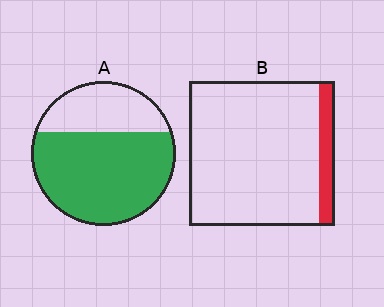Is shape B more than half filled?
No.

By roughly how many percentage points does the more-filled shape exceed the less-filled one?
By roughly 60 percentage points (A over B).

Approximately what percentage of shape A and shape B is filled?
A is approximately 70% and B is approximately 10%.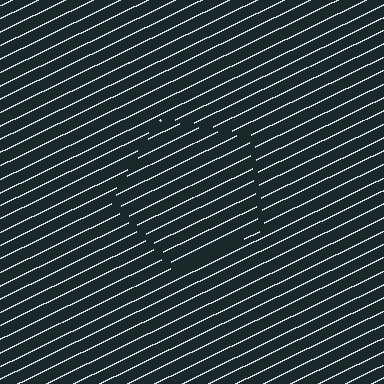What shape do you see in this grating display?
An illusory pentagon. The interior of the shape contains the same grating, shifted by half a period — the contour is defined by the phase discontinuity where line-ends from the inner and outer gratings abut.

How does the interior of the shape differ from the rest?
The interior of the shape contains the same grating, shifted by half a period — the contour is defined by the phase discontinuity where line-ends from the inner and outer gratings abut.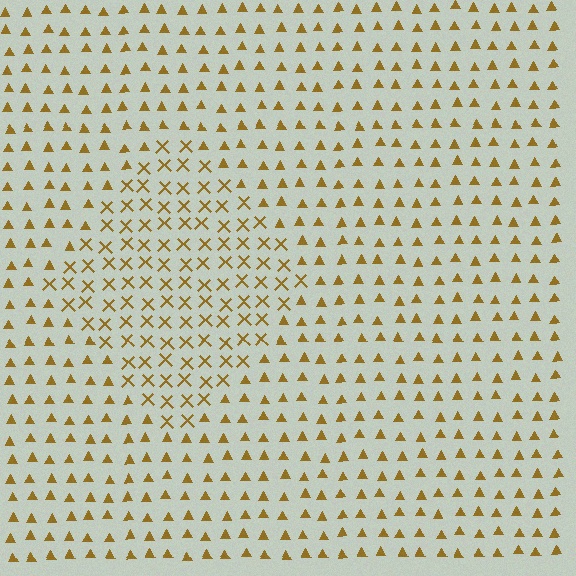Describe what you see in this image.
The image is filled with small brown elements arranged in a uniform grid. A diamond-shaped region contains X marks, while the surrounding area contains triangles. The boundary is defined purely by the change in element shape.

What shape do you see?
I see a diamond.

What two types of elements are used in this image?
The image uses X marks inside the diamond region and triangles outside it.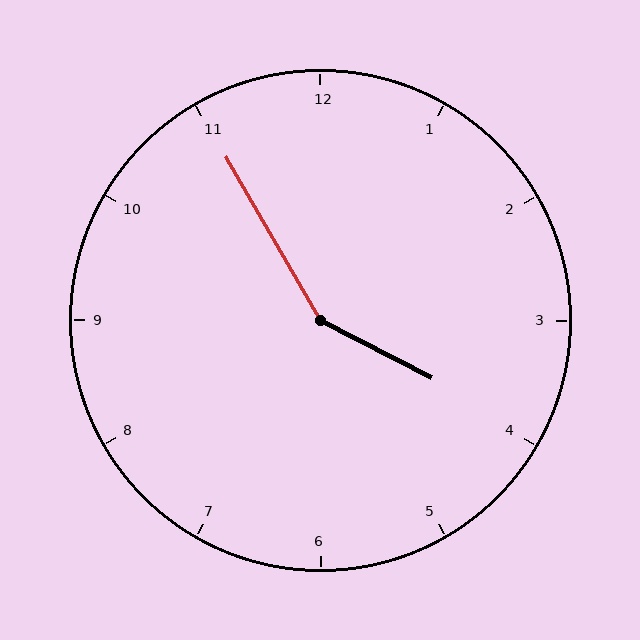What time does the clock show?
3:55.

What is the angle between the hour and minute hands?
Approximately 148 degrees.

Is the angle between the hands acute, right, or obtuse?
It is obtuse.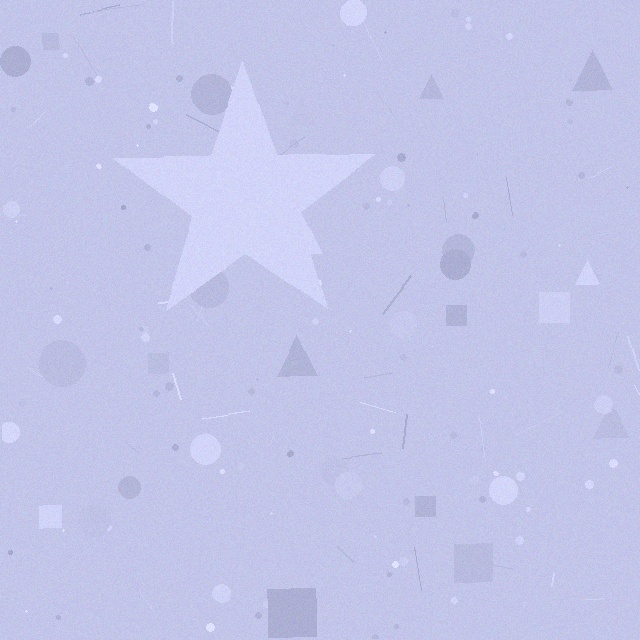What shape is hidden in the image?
A star is hidden in the image.